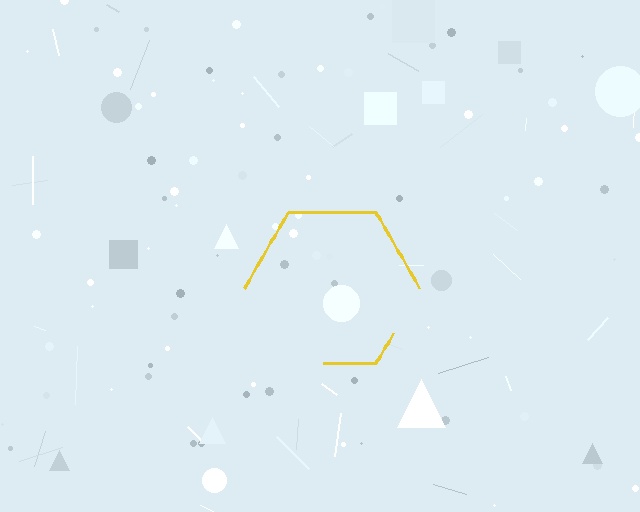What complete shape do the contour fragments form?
The contour fragments form a hexagon.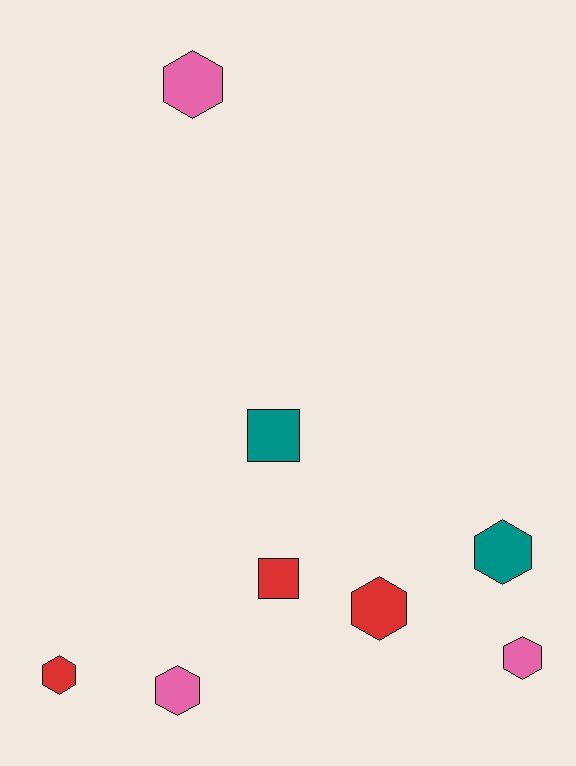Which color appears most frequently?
Pink, with 3 objects.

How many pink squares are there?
There are no pink squares.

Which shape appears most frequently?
Hexagon, with 6 objects.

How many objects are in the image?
There are 8 objects.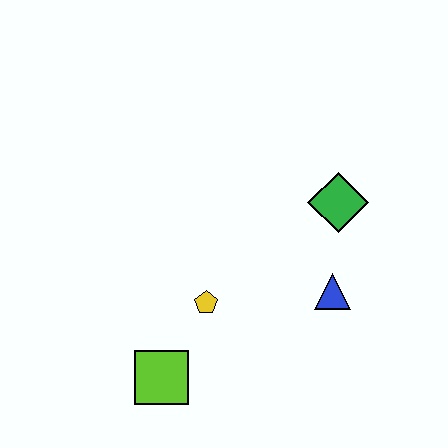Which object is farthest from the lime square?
The green diamond is farthest from the lime square.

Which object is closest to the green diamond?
The blue triangle is closest to the green diamond.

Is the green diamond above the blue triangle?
Yes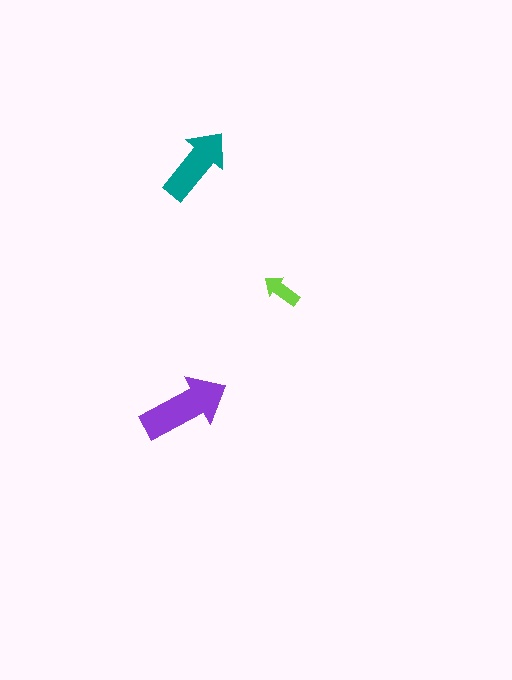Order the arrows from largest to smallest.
the purple one, the teal one, the lime one.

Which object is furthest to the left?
The purple arrow is leftmost.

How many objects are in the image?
There are 3 objects in the image.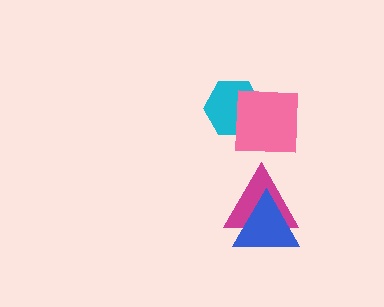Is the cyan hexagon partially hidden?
Yes, it is partially covered by another shape.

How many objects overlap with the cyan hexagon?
1 object overlaps with the cyan hexagon.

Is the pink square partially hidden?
No, no other shape covers it.